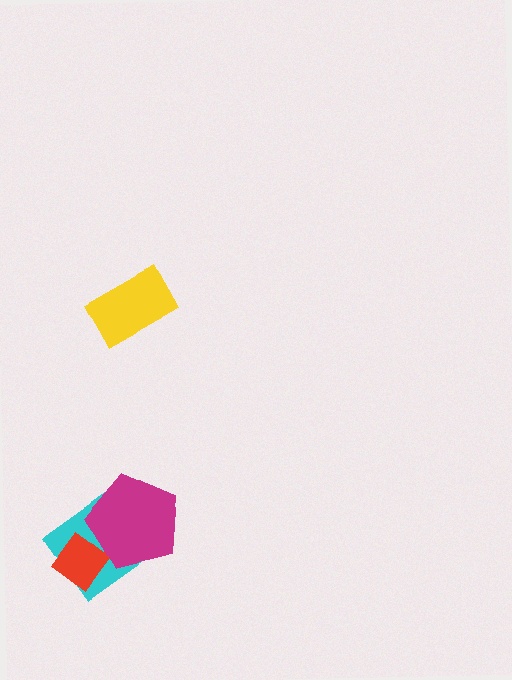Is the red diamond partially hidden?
Yes, it is partially covered by another shape.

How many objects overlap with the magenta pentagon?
2 objects overlap with the magenta pentagon.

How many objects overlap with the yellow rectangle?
0 objects overlap with the yellow rectangle.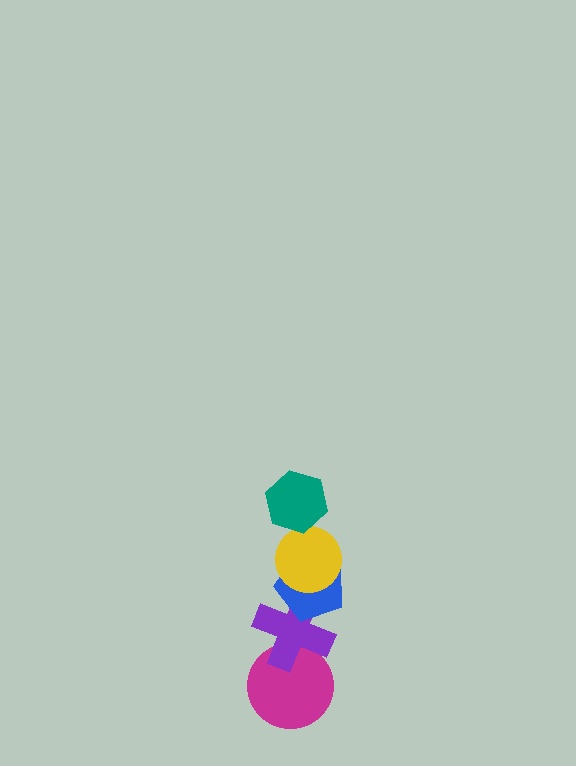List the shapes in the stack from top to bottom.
From top to bottom: the teal hexagon, the yellow circle, the blue pentagon, the purple cross, the magenta circle.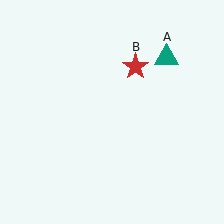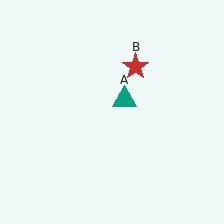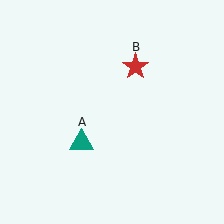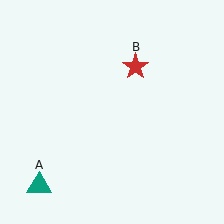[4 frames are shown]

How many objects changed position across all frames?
1 object changed position: teal triangle (object A).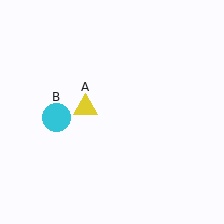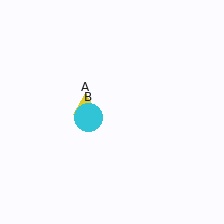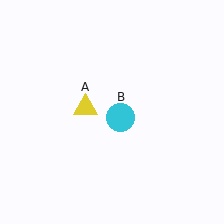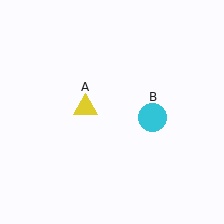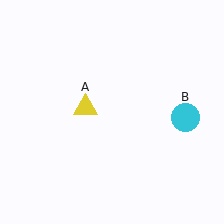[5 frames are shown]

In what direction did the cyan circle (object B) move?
The cyan circle (object B) moved right.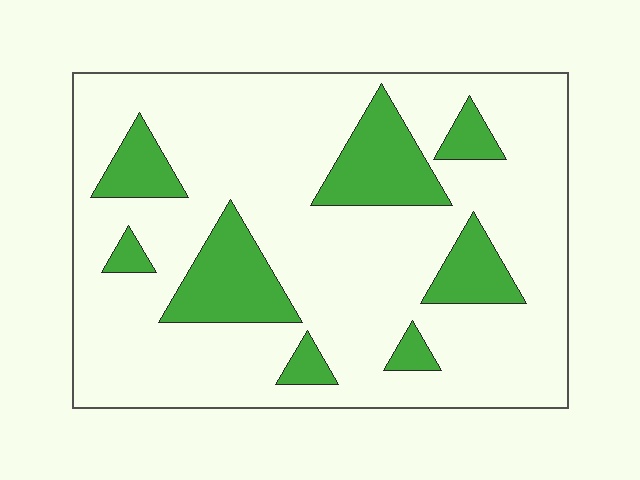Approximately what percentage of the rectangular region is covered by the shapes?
Approximately 20%.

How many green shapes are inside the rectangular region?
8.